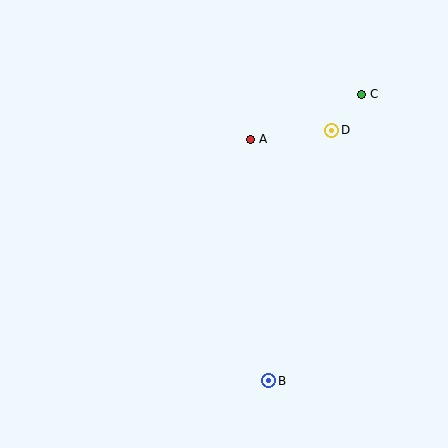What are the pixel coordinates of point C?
Point C is at (361, 94).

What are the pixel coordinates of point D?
Point D is at (332, 130).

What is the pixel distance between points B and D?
The distance between B and D is 258 pixels.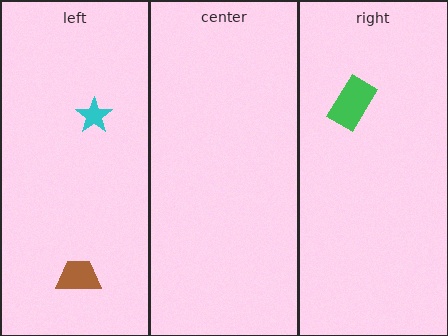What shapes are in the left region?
The cyan star, the brown trapezoid.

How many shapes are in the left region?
2.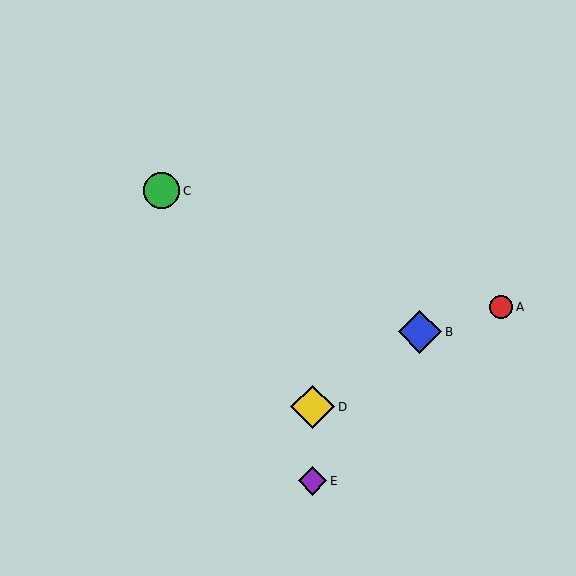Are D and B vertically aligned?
No, D is at x≈313 and B is at x≈420.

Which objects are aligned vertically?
Objects D, E are aligned vertically.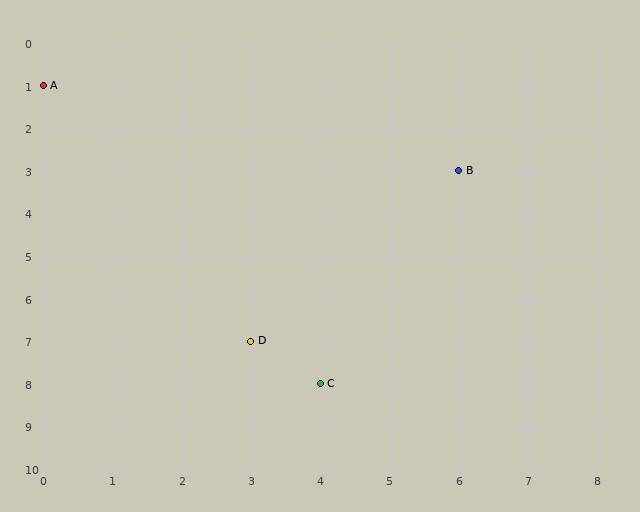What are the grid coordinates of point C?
Point C is at grid coordinates (4, 8).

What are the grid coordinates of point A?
Point A is at grid coordinates (0, 1).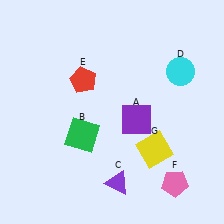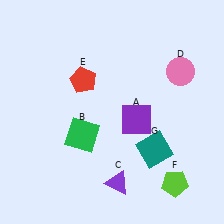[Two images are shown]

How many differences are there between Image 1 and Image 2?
There are 3 differences between the two images.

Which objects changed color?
D changed from cyan to pink. F changed from pink to lime. G changed from yellow to teal.